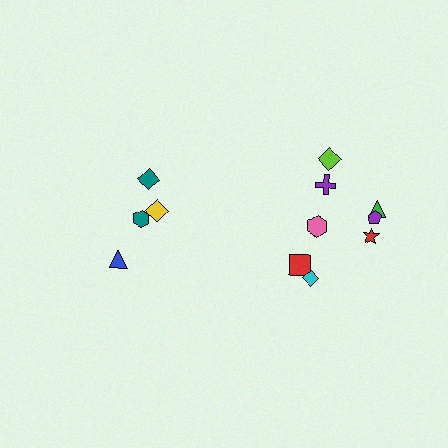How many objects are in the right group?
There are 8 objects.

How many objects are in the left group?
There are 4 objects.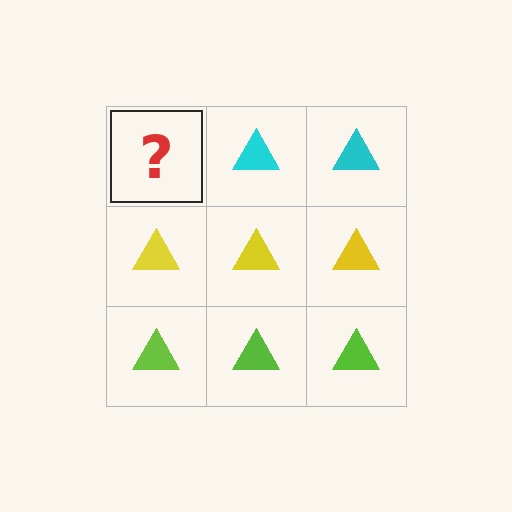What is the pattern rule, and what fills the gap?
The rule is that each row has a consistent color. The gap should be filled with a cyan triangle.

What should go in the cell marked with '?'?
The missing cell should contain a cyan triangle.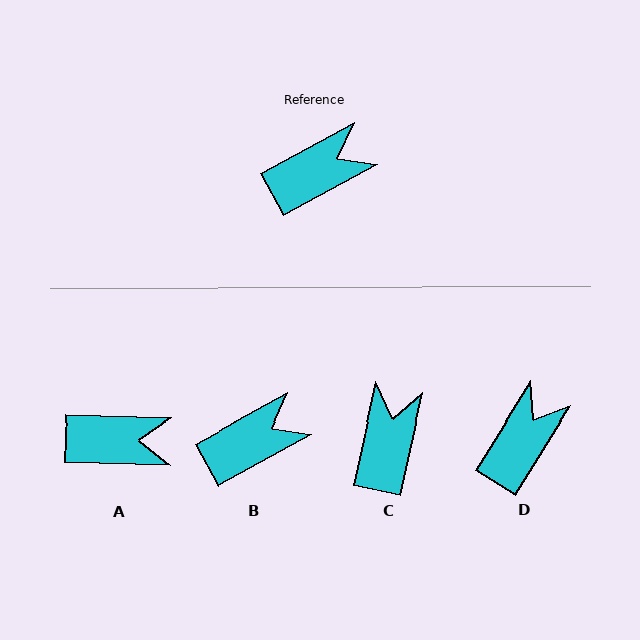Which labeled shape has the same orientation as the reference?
B.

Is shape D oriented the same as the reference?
No, it is off by about 30 degrees.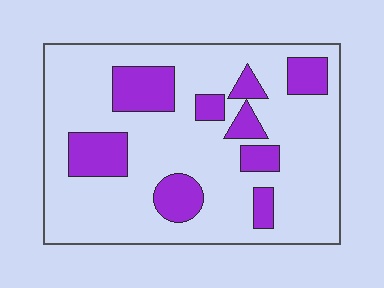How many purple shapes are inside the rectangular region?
9.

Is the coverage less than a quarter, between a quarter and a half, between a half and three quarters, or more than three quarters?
Less than a quarter.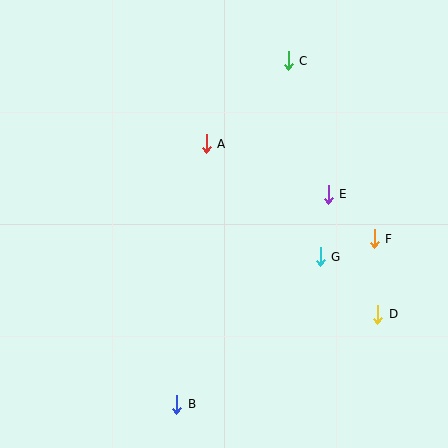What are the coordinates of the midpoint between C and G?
The midpoint between C and G is at (304, 159).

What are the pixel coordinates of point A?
Point A is at (206, 144).